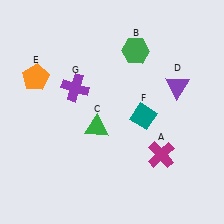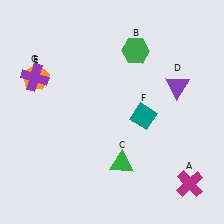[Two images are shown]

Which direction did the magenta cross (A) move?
The magenta cross (A) moved down.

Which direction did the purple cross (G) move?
The purple cross (G) moved left.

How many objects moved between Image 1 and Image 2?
3 objects moved between the two images.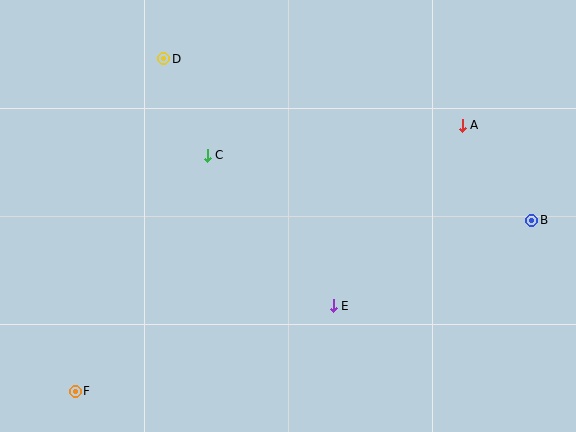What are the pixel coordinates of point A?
Point A is at (462, 125).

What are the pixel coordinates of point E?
Point E is at (333, 306).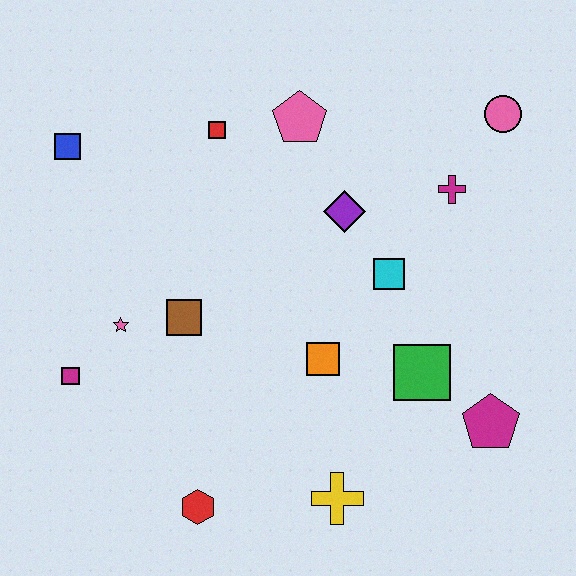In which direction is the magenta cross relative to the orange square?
The magenta cross is above the orange square.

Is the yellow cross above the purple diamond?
No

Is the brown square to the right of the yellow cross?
No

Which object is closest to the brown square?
The pink star is closest to the brown square.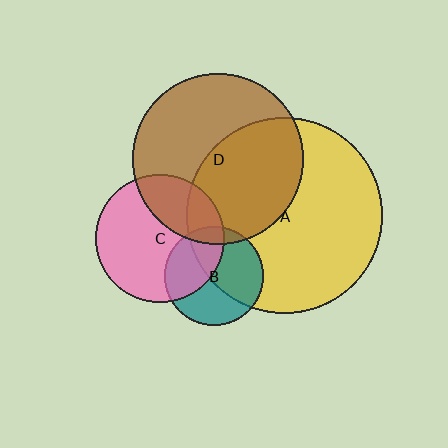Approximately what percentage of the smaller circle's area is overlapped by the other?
Approximately 50%.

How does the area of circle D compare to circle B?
Approximately 3.0 times.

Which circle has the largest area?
Circle A (yellow).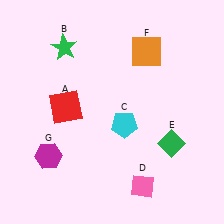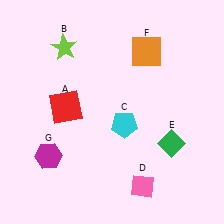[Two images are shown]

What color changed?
The star (B) changed from green in Image 1 to lime in Image 2.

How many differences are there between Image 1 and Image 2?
There is 1 difference between the two images.